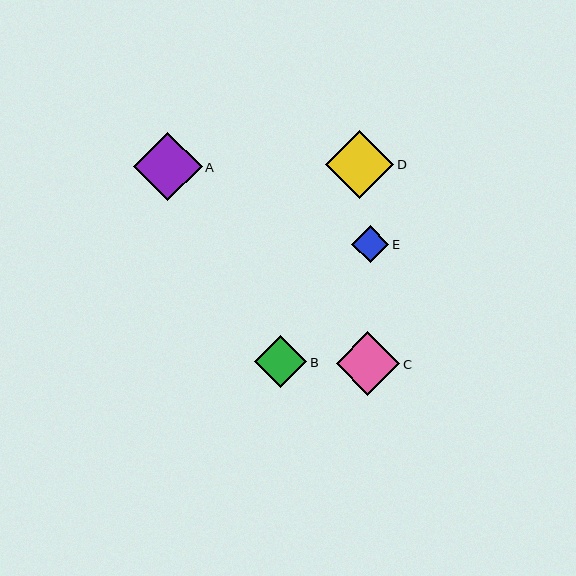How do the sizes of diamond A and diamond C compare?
Diamond A and diamond C are approximately the same size.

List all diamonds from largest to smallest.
From largest to smallest: A, D, C, B, E.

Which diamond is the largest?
Diamond A is the largest with a size of approximately 68 pixels.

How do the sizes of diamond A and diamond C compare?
Diamond A and diamond C are approximately the same size.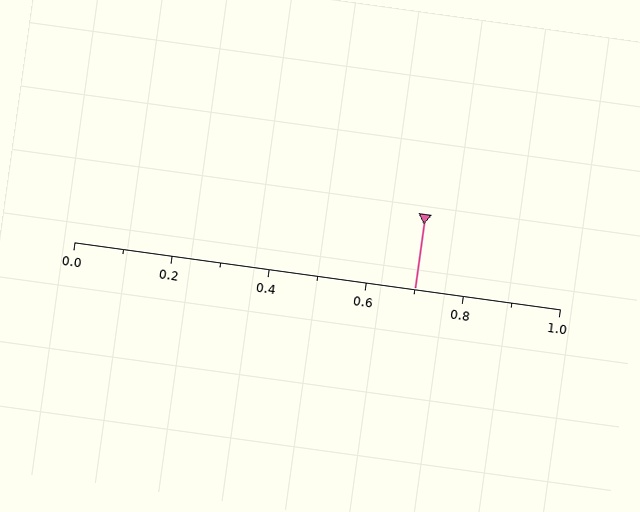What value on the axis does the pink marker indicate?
The marker indicates approximately 0.7.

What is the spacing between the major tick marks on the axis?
The major ticks are spaced 0.2 apart.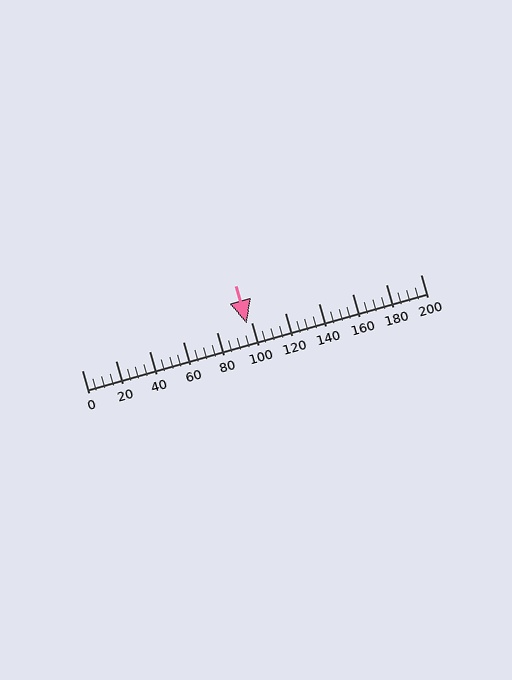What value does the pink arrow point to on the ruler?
The pink arrow points to approximately 97.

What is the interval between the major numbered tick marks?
The major tick marks are spaced 20 units apart.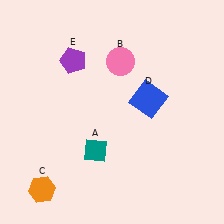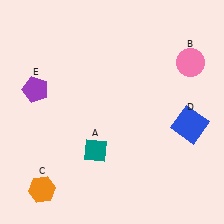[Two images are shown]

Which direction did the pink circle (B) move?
The pink circle (B) moved right.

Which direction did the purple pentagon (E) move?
The purple pentagon (E) moved left.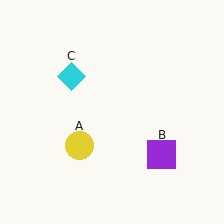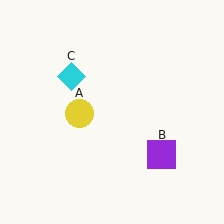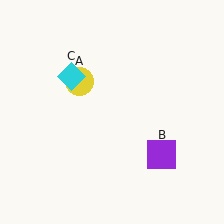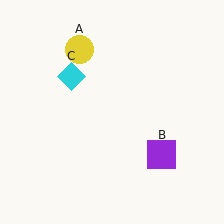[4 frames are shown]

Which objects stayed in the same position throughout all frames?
Purple square (object B) and cyan diamond (object C) remained stationary.